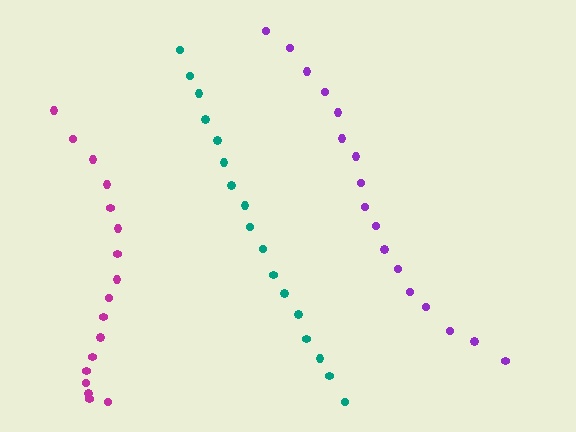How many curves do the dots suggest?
There are 3 distinct paths.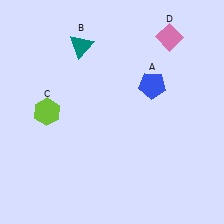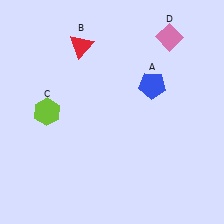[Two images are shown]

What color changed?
The triangle (B) changed from teal in Image 1 to red in Image 2.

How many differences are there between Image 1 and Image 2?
There is 1 difference between the two images.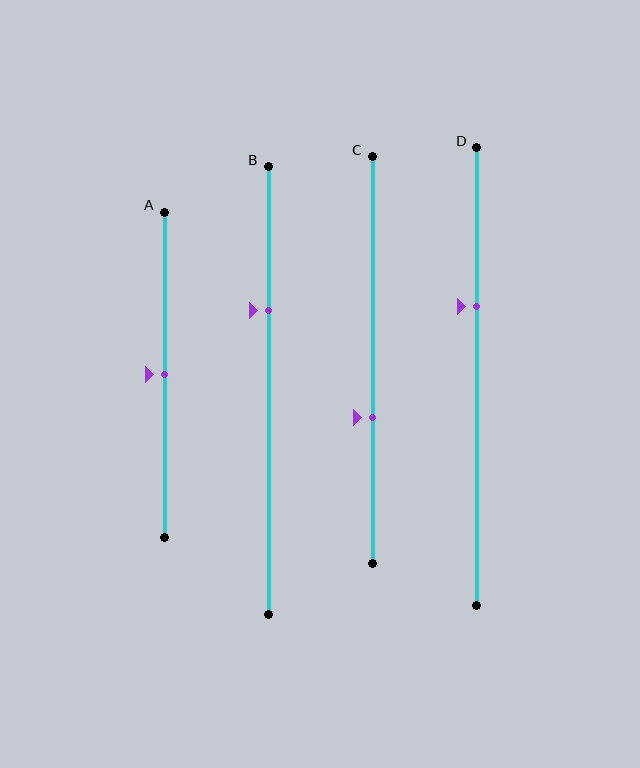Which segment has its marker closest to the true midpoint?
Segment A has its marker closest to the true midpoint.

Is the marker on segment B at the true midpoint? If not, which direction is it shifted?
No, the marker on segment B is shifted upward by about 18% of the segment length.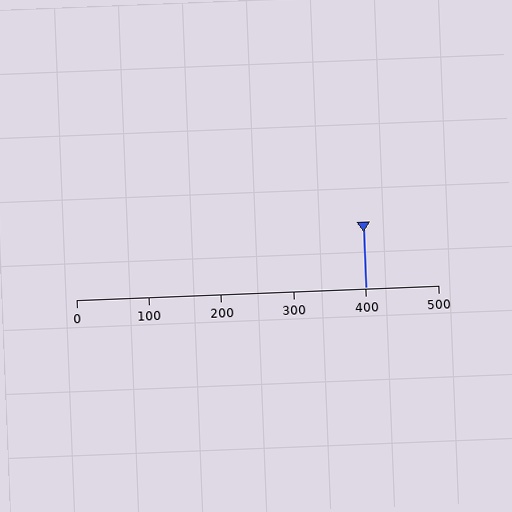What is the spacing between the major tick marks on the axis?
The major ticks are spaced 100 apart.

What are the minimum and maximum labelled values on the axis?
The axis runs from 0 to 500.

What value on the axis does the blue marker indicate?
The marker indicates approximately 400.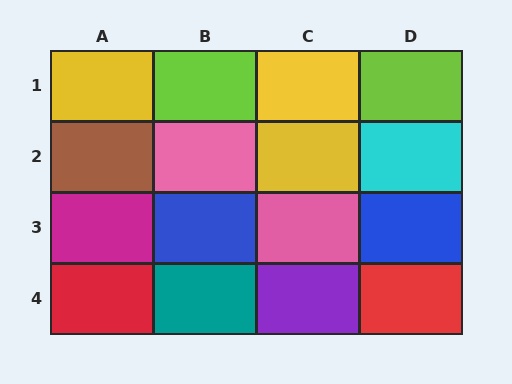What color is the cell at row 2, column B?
Pink.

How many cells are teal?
1 cell is teal.